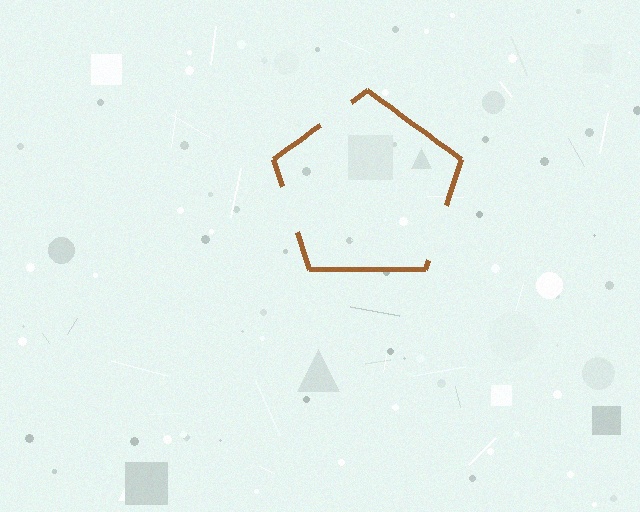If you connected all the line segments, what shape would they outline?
They would outline a pentagon.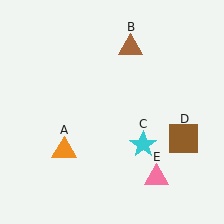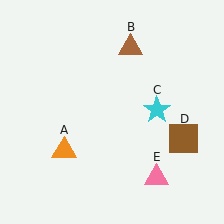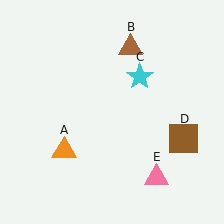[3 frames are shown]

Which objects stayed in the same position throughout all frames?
Orange triangle (object A) and brown triangle (object B) and brown square (object D) and pink triangle (object E) remained stationary.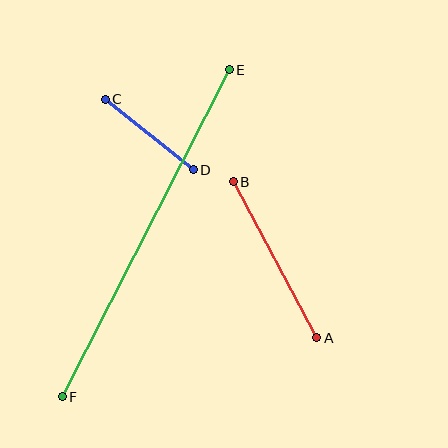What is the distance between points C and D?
The distance is approximately 113 pixels.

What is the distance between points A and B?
The distance is approximately 177 pixels.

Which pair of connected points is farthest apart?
Points E and F are farthest apart.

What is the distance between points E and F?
The distance is approximately 367 pixels.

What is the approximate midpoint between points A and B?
The midpoint is at approximately (275, 260) pixels.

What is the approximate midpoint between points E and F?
The midpoint is at approximately (146, 233) pixels.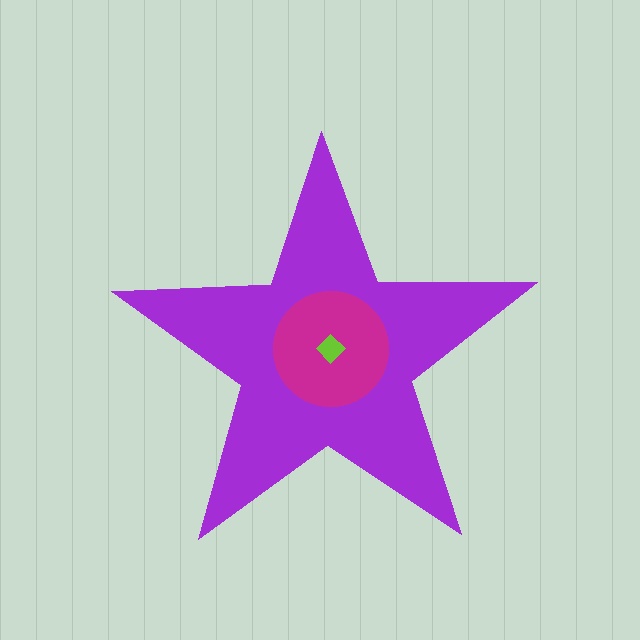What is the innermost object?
The lime diamond.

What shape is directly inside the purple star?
The magenta circle.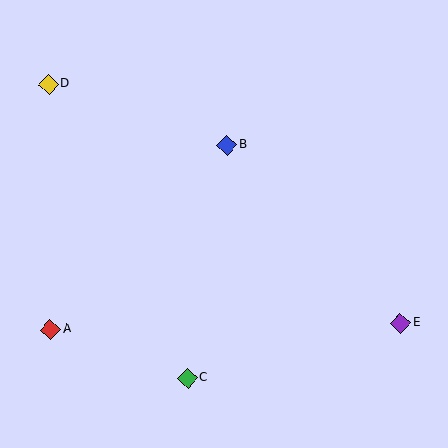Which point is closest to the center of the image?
Point B at (227, 145) is closest to the center.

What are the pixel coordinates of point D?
Point D is at (49, 84).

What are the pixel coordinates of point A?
Point A is at (50, 330).